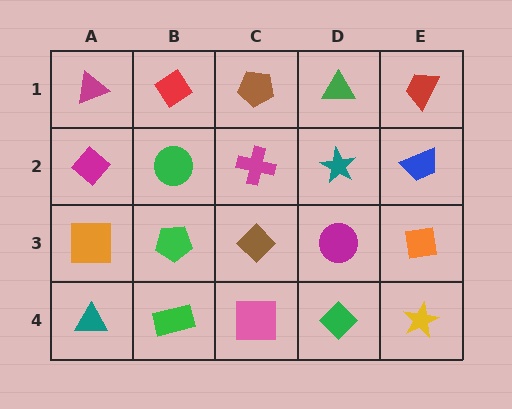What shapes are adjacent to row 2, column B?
A red diamond (row 1, column B), a green pentagon (row 3, column B), a magenta diamond (row 2, column A), a magenta cross (row 2, column C).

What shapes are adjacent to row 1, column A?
A magenta diamond (row 2, column A), a red diamond (row 1, column B).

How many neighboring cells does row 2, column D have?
4.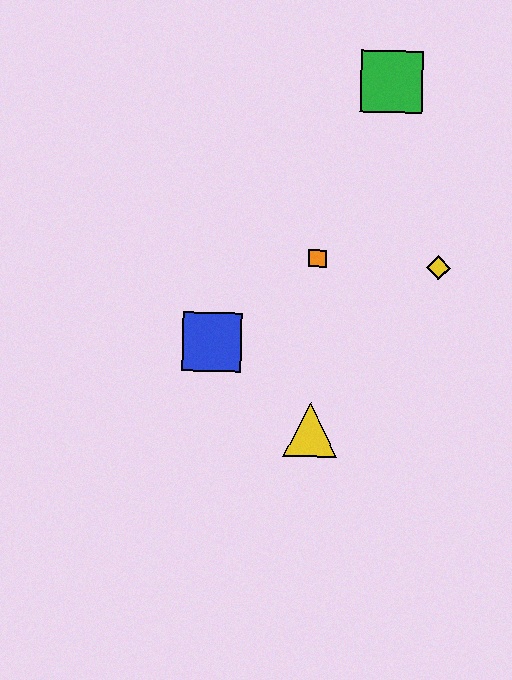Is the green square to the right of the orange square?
Yes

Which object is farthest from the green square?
The yellow triangle is farthest from the green square.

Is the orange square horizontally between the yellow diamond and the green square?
No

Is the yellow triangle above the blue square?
No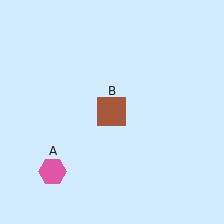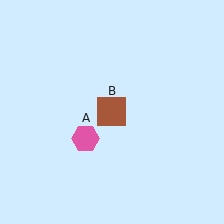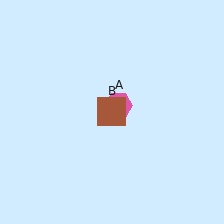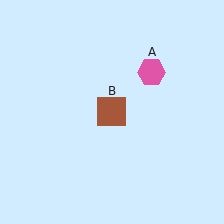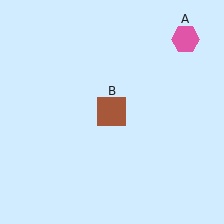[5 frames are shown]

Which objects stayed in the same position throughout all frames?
Brown square (object B) remained stationary.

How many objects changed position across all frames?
1 object changed position: pink hexagon (object A).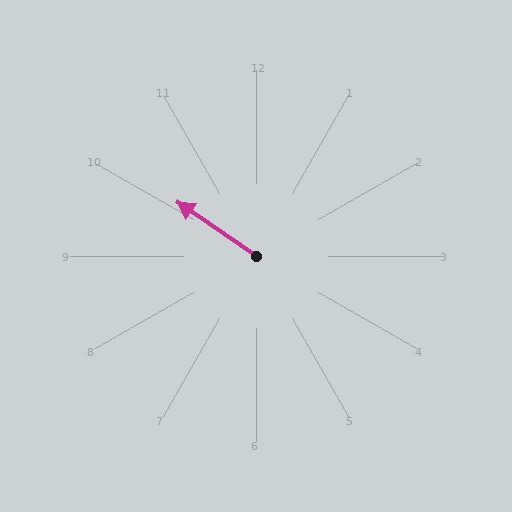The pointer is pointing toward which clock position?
Roughly 10 o'clock.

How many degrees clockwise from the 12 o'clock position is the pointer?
Approximately 305 degrees.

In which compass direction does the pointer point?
Northwest.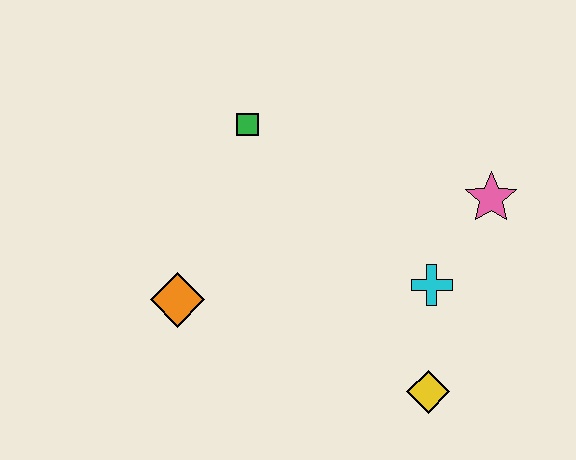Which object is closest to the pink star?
The cyan cross is closest to the pink star.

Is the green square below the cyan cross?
No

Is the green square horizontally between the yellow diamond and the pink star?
No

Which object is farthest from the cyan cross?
The orange diamond is farthest from the cyan cross.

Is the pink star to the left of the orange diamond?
No